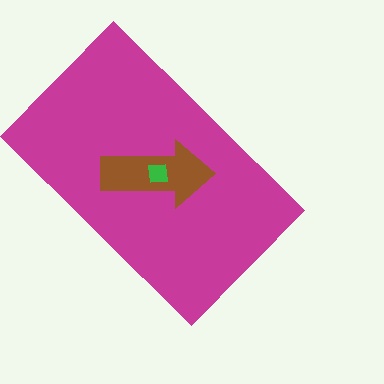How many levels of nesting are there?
3.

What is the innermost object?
The green square.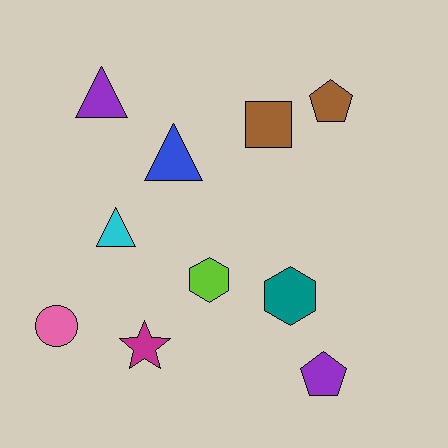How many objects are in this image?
There are 10 objects.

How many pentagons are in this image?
There are 2 pentagons.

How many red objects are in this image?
There are no red objects.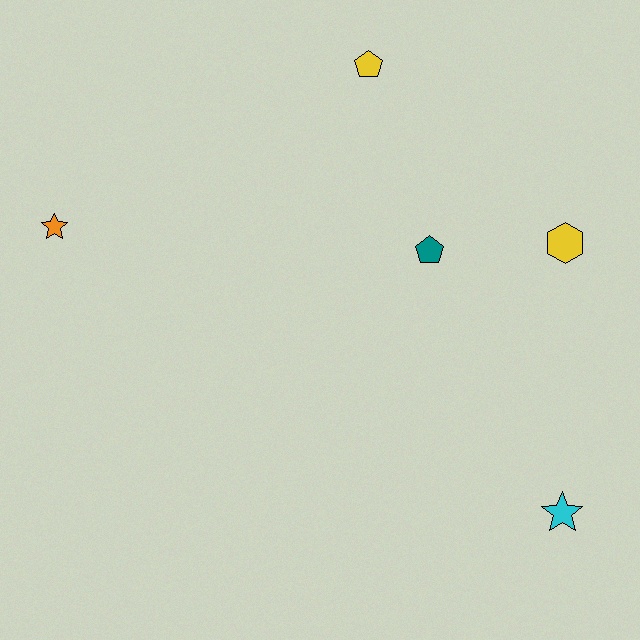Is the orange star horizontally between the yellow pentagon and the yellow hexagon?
No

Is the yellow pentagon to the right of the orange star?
Yes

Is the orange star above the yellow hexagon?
Yes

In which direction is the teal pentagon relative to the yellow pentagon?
The teal pentagon is below the yellow pentagon.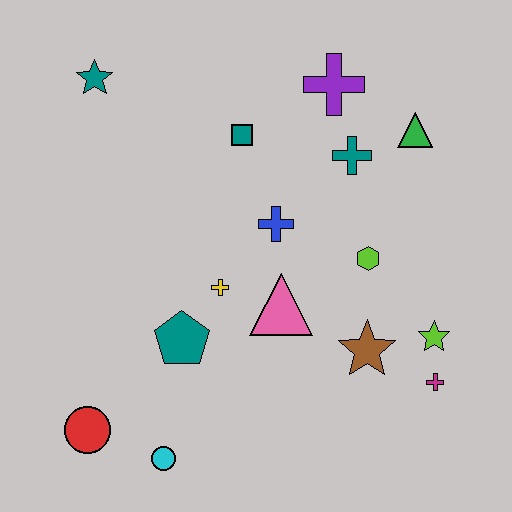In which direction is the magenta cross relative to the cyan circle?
The magenta cross is to the right of the cyan circle.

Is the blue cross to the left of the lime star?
Yes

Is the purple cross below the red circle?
No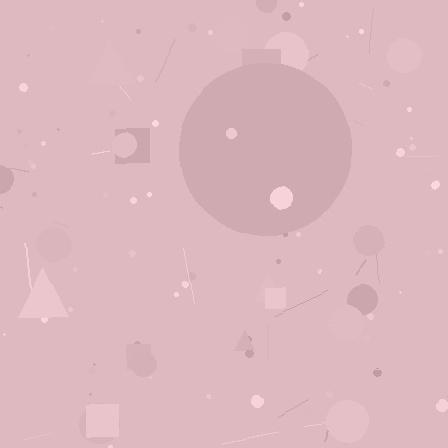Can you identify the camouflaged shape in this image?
The camouflaged shape is a circle.